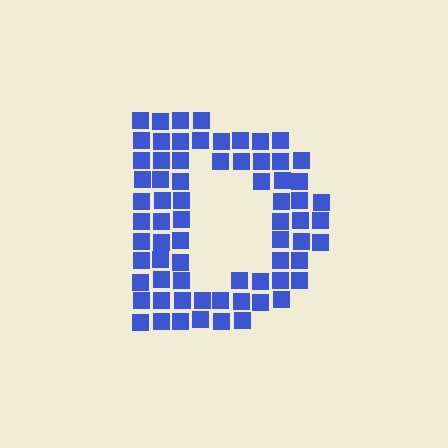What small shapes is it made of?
It is made of small squares.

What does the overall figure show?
The overall figure shows the letter D.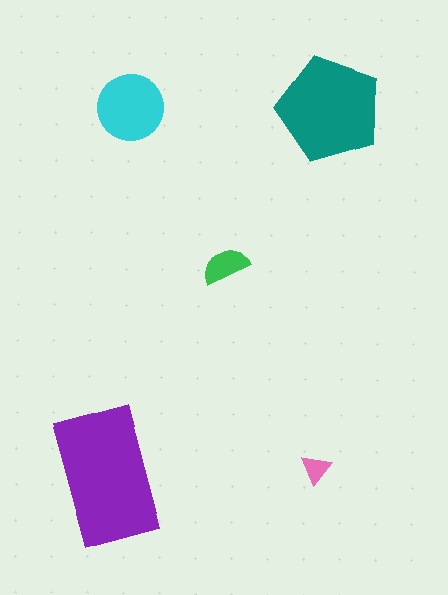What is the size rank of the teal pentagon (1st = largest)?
2nd.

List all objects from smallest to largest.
The pink triangle, the green semicircle, the cyan circle, the teal pentagon, the purple rectangle.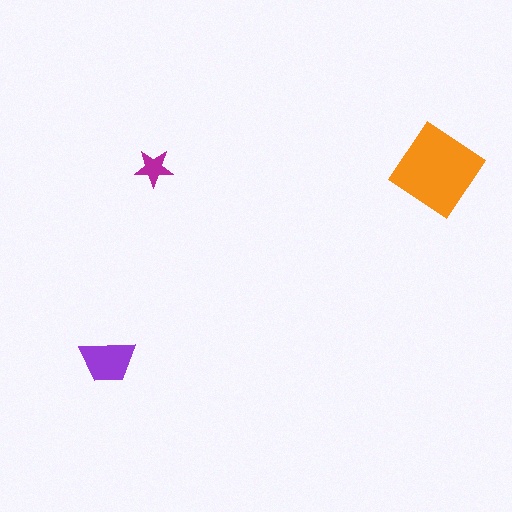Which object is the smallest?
The magenta star.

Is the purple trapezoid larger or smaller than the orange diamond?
Smaller.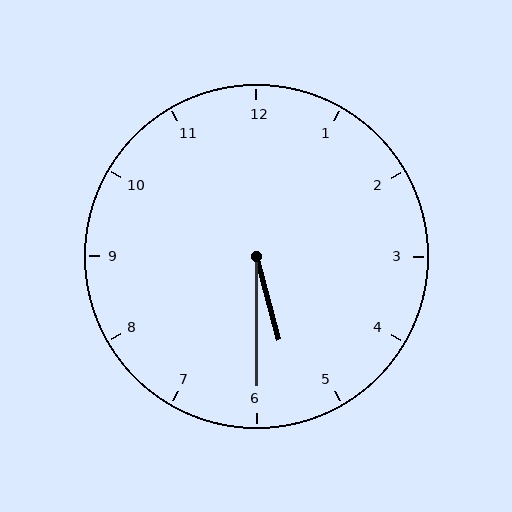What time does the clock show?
5:30.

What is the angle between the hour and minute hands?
Approximately 15 degrees.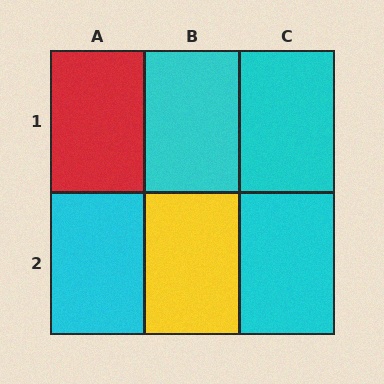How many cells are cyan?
4 cells are cyan.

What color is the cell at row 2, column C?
Cyan.